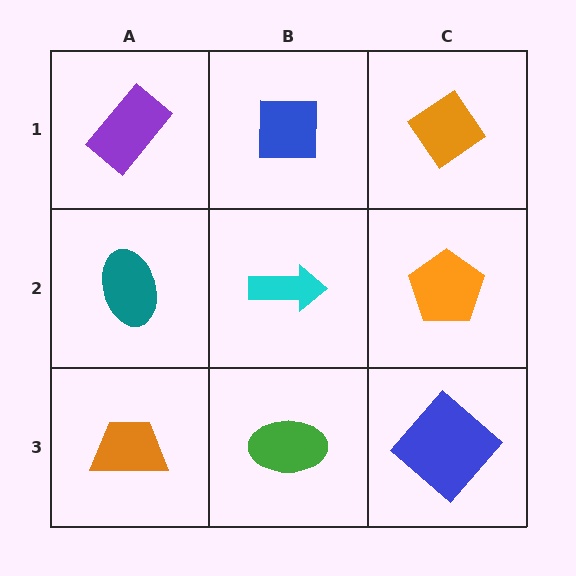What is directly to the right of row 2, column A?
A cyan arrow.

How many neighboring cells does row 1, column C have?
2.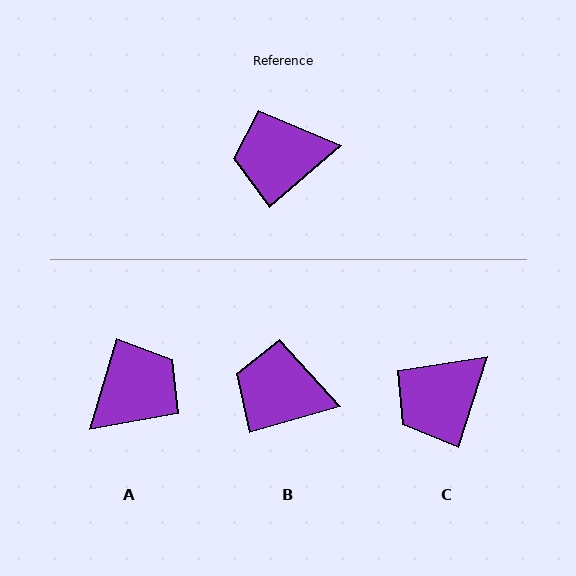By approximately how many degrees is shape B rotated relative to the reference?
Approximately 25 degrees clockwise.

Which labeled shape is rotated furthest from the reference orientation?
A, about 147 degrees away.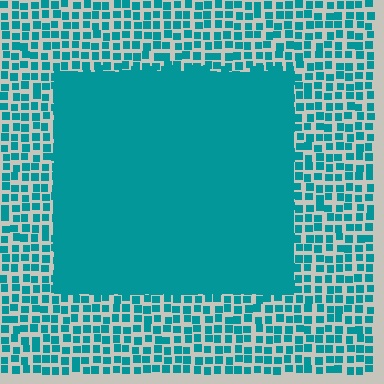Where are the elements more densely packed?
The elements are more densely packed inside the rectangle boundary.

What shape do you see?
I see a rectangle.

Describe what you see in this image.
The image contains small teal elements arranged at two different densities. A rectangle-shaped region is visible where the elements are more densely packed than the surrounding area.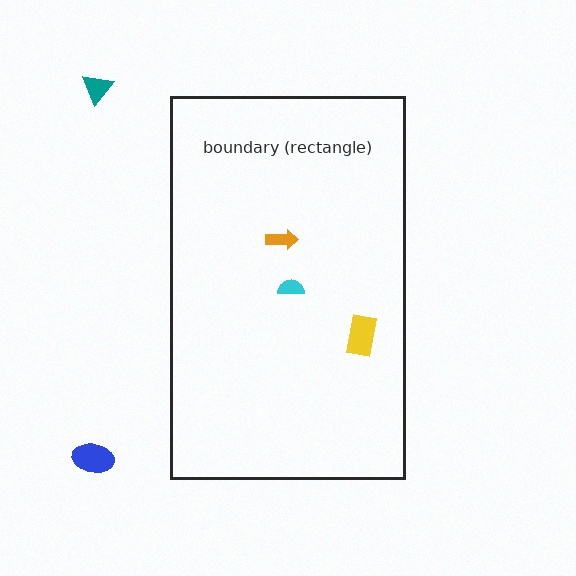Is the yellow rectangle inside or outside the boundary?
Inside.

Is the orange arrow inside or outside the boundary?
Inside.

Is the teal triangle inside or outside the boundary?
Outside.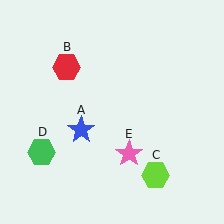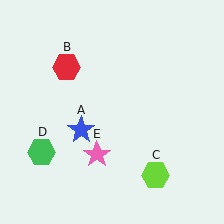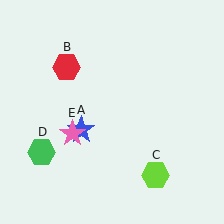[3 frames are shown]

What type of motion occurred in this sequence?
The pink star (object E) rotated clockwise around the center of the scene.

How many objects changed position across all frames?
1 object changed position: pink star (object E).